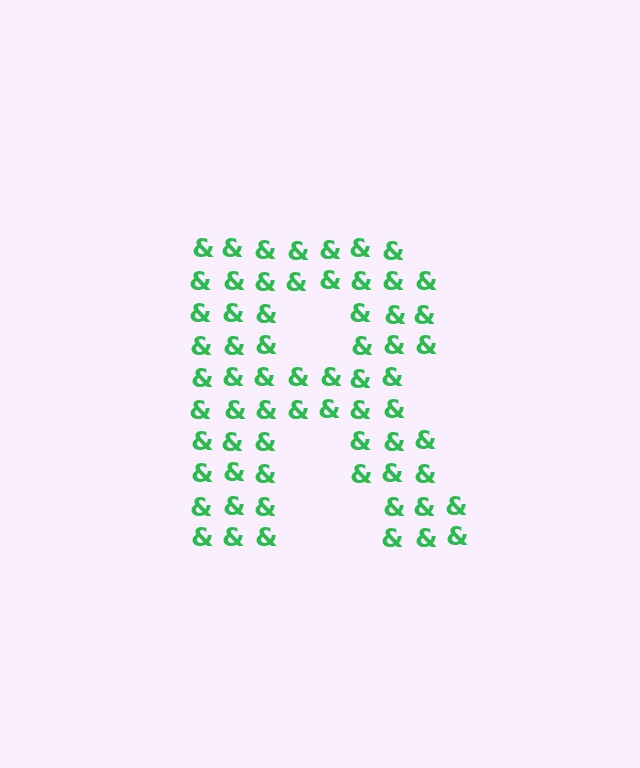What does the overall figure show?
The overall figure shows the letter R.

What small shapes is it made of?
It is made of small ampersands.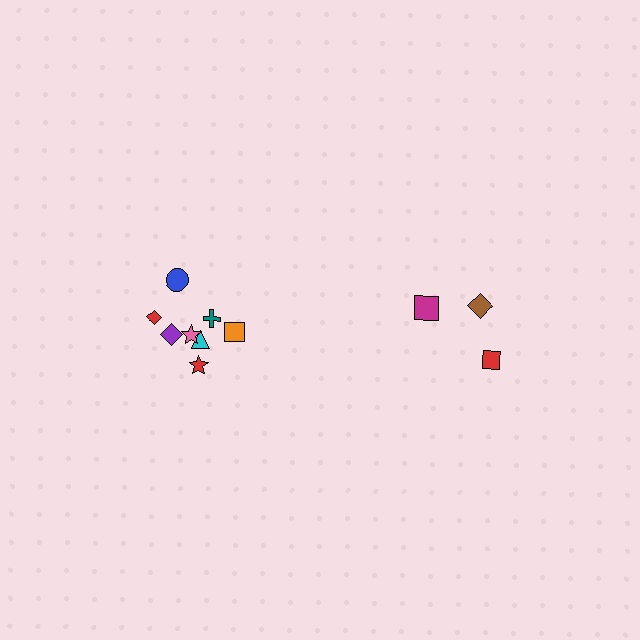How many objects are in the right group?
There are 3 objects.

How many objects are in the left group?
There are 8 objects.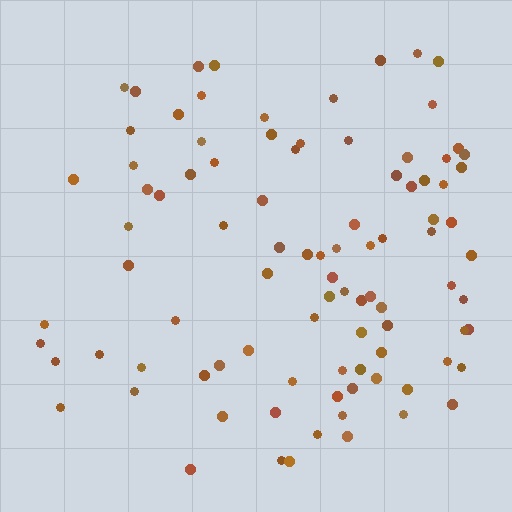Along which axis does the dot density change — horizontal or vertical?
Horizontal.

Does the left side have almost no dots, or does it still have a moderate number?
Still a moderate number, just noticeably fewer than the right.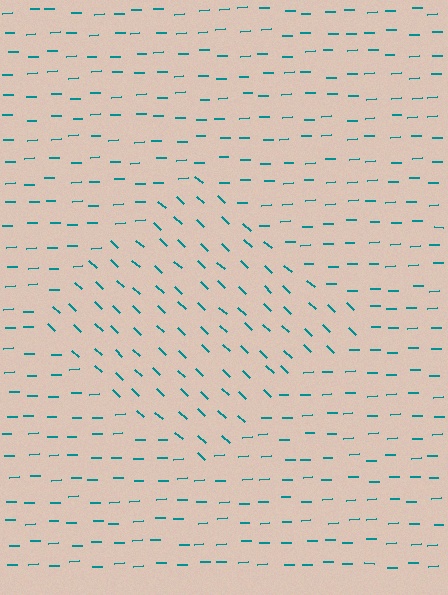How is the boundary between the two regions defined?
The boundary is defined purely by a change in line orientation (approximately 45 degrees difference). All lines are the same color and thickness.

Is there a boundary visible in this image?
Yes, there is a texture boundary formed by a change in line orientation.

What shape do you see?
I see a diamond.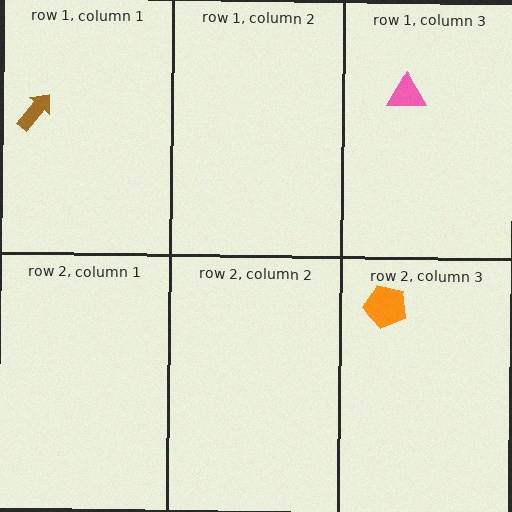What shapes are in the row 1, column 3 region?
The pink triangle.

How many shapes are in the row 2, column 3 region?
1.